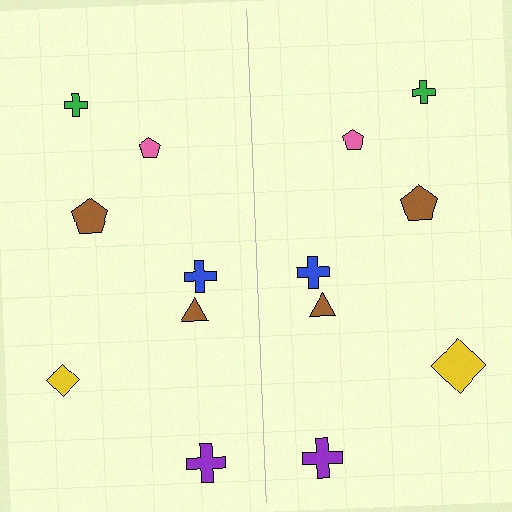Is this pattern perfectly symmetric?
No, the pattern is not perfectly symmetric. The yellow diamond on the right side has a different size than its mirror counterpart.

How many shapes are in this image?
There are 14 shapes in this image.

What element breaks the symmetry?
The yellow diamond on the right side has a different size than its mirror counterpart.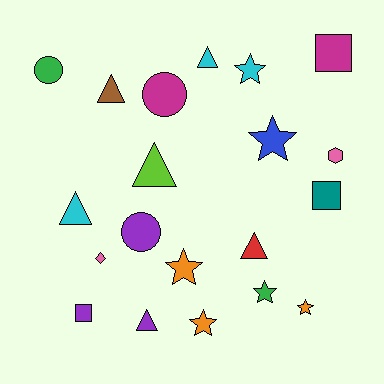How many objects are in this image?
There are 20 objects.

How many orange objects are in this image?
There are 3 orange objects.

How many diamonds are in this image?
There is 1 diamond.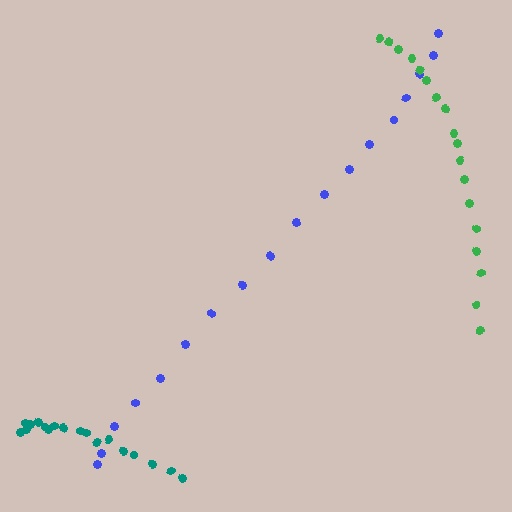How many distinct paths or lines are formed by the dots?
There are 3 distinct paths.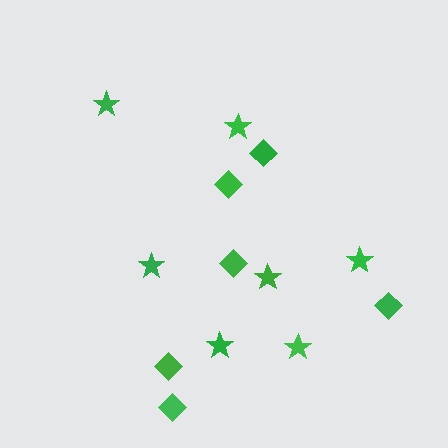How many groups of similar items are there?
There are 2 groups: one group of diamonds (6) and one group of stars (7).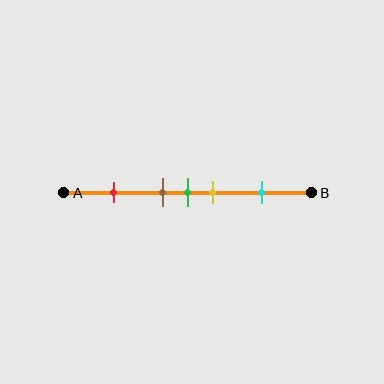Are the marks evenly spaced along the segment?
No, the marks are not evenly spaced.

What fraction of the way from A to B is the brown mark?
The brown mark is approximately 40% (0.4) of the way from A to B.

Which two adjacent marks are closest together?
The brown and green marks are the closest adjacent pair.